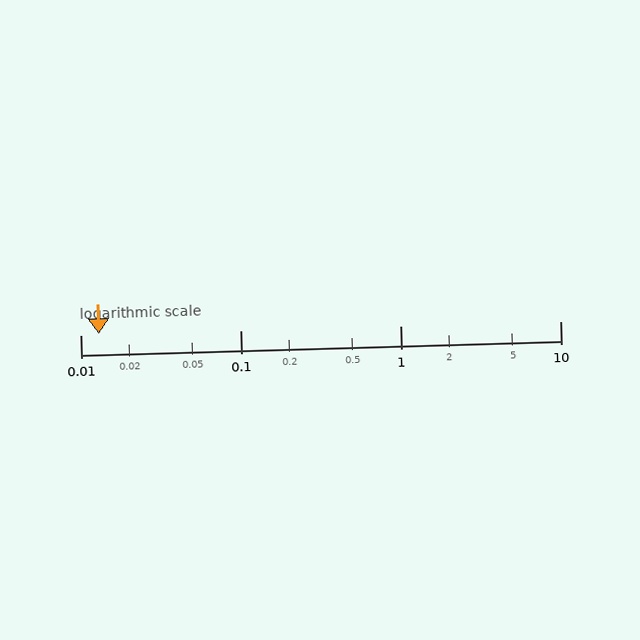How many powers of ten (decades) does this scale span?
The scale spans 3 decades, from 0.01 to 10.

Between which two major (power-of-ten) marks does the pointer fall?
The pointer is between 0.01 and 0.1.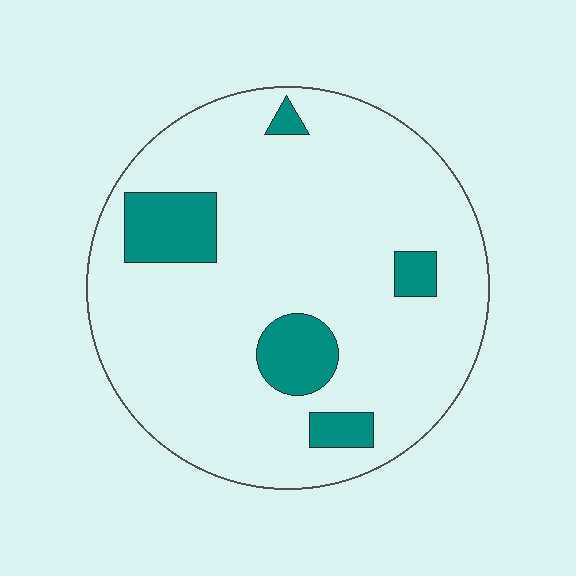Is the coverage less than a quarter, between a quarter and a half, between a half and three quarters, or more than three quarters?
Less than a quarter.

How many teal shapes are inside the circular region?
5.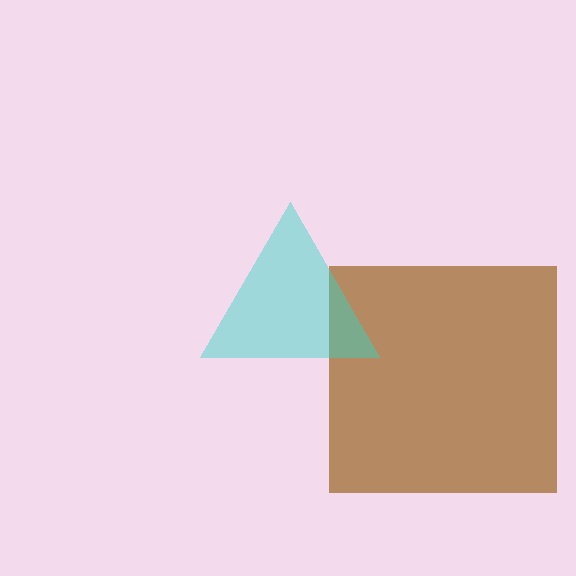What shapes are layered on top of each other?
The layered shapes are: a brown square, a cyan triangle.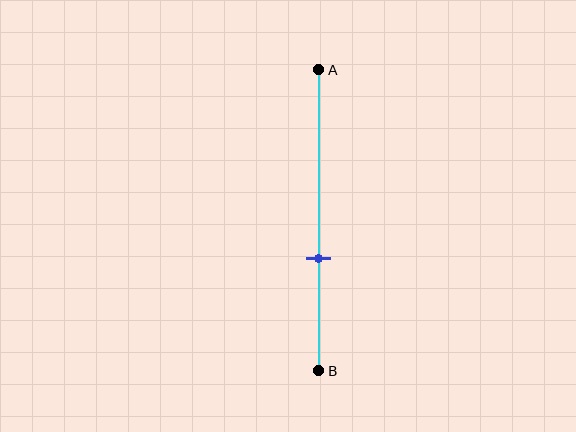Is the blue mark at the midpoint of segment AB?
No, the mark is at about 65% from A, not at the 50% midpoint.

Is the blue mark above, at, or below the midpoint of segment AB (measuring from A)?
The blue mark is below the midpoint of segment AB.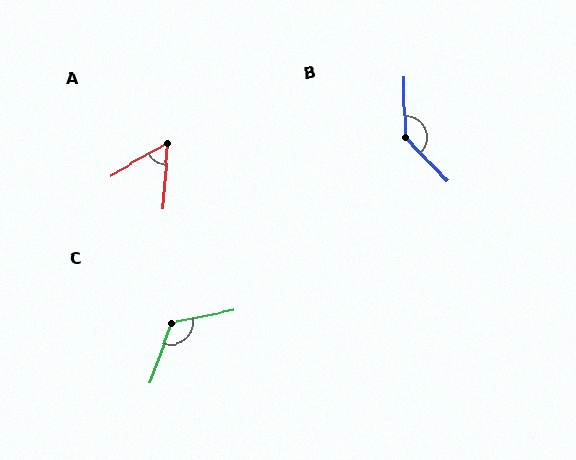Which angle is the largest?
B, at approximately 137 degrees.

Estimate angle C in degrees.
Approximately 122 degrees.